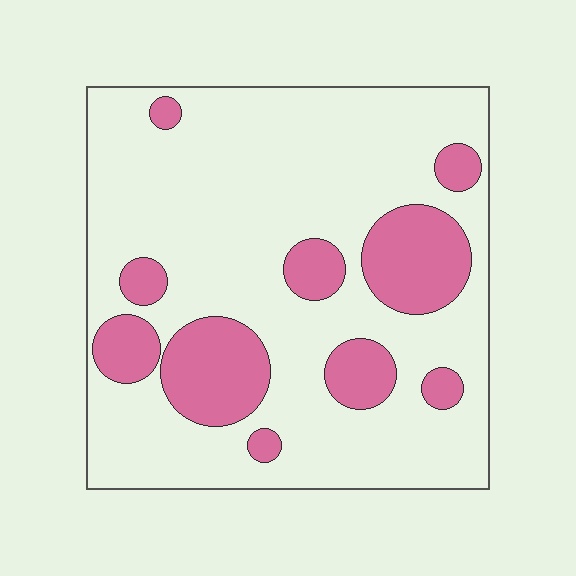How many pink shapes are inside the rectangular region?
10.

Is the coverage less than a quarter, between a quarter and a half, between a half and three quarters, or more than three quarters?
Less than a quarter.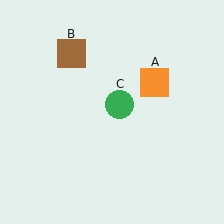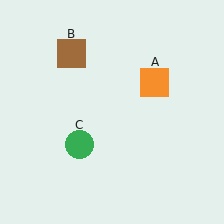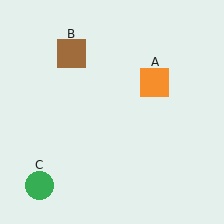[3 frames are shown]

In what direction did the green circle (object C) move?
The green circle (object C) moved down and to the left.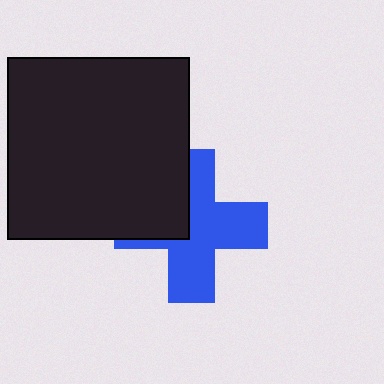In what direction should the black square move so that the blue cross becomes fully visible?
The black square should move toward the upper-left. That is the shortest direction to clear the overlap and leave the blue cross fully visible.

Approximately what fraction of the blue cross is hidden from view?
Roughly 32% of the blue cross is hidden behind the black square.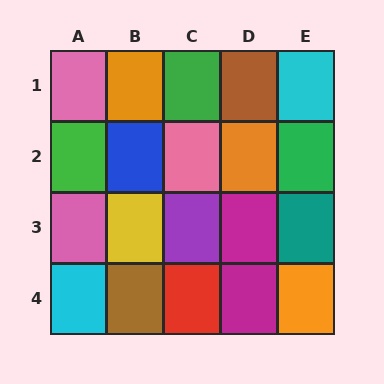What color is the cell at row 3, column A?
Pink.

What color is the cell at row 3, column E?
Teal.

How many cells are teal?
1 cell is teal.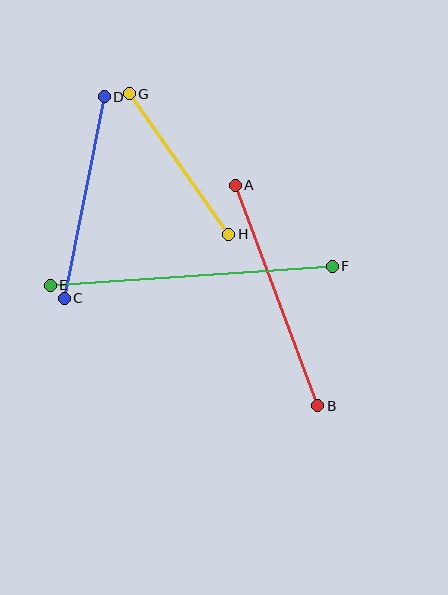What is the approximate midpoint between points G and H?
The midpoint is at approximately (179, 164) pixels.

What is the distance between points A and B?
The distance is approximately 235 pixels.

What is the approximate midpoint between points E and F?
The midpoint is at approximately (191, 276) pixels.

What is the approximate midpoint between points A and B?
The midpoint is at approximately (276, 295) pixels.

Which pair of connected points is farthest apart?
Points E and F are farthest apart.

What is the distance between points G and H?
The distance is approximately 172 pixels.